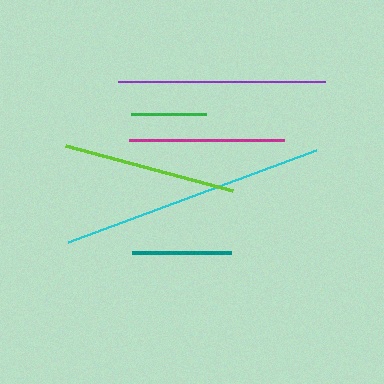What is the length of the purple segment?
The purple segment is approximately 208 pixels long.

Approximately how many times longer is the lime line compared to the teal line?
The lime line is approximately 1.8 times the length of the teal line.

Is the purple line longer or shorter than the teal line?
The purple line is longer than the teal line.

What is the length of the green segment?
The green segment is approximately 75 pixels long.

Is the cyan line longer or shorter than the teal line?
The cyan line is longer than the teal line.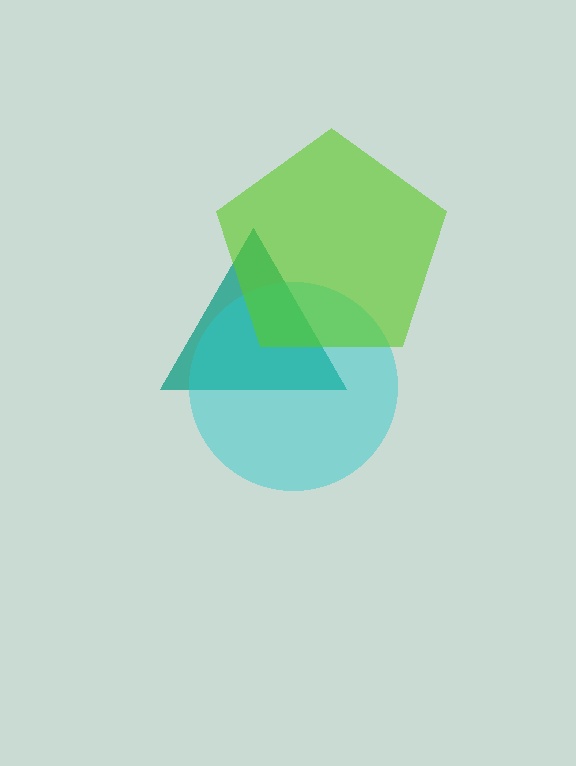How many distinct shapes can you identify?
There are 3 distinct shapes: a teal triangle, a cyan circle, a lime pentagon.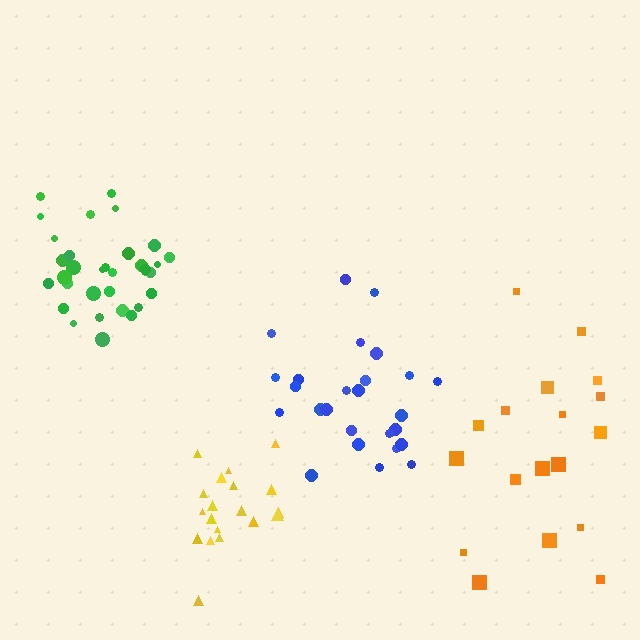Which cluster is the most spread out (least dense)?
Orange.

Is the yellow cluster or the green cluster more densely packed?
Green.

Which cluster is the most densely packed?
Green.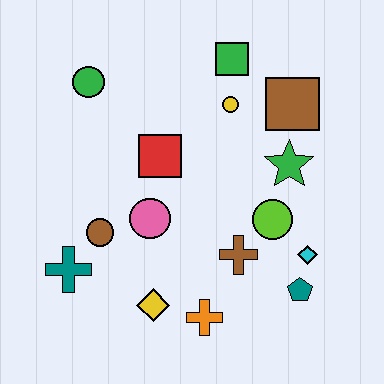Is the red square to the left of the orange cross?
Yes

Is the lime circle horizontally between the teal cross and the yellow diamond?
No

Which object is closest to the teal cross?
The brown circle is closest to the teal cross.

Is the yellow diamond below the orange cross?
No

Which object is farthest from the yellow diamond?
The green square is farthest from the yellow diamond.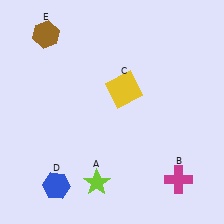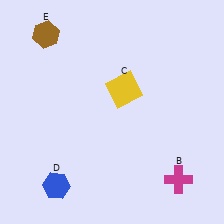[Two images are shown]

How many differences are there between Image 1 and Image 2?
There is 1 difference between the two images.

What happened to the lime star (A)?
The lime star (A) was removed in Image 2. It was in the bottom-left area of Image 1.